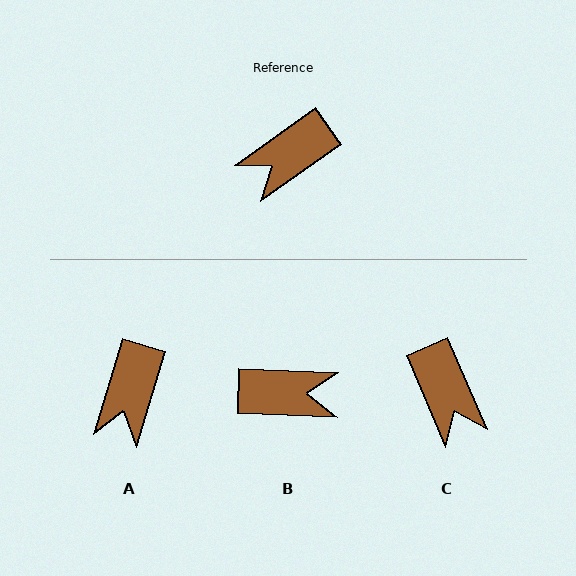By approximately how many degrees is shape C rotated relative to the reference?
Approximately 78 degrees counter-clockwise.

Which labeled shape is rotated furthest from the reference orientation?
B, about 143 degrees away.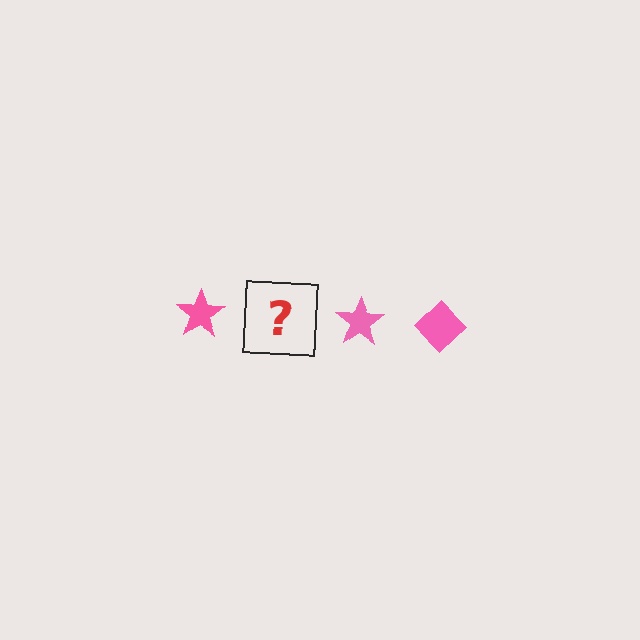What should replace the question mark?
The question mark should be replaced with a pink diamond.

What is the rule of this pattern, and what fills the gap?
The rule is that the pattern cycles through star, diamond shapes in pink. The gap should be filled with a pink diamond.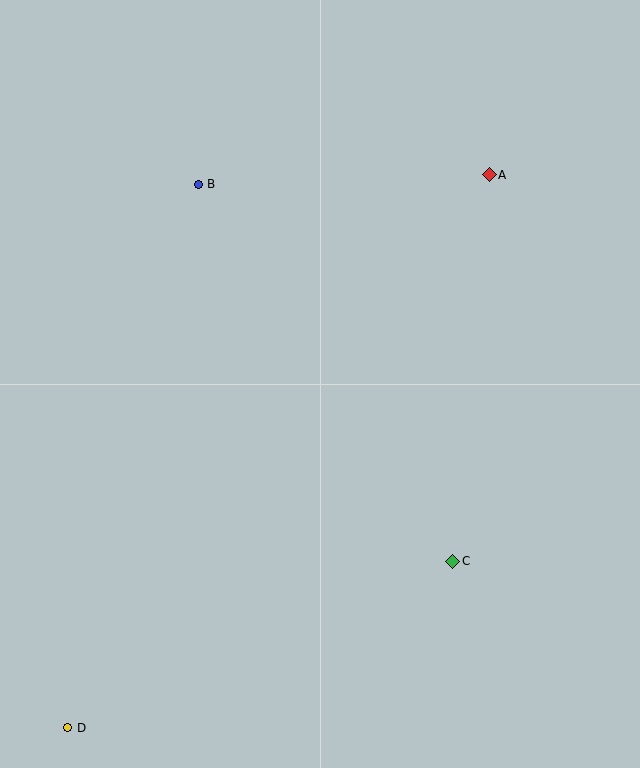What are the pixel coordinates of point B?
Point B is at (198, 184).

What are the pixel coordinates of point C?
Point C is at (452, 561).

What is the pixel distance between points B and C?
The distance between B and C is 455 pixels.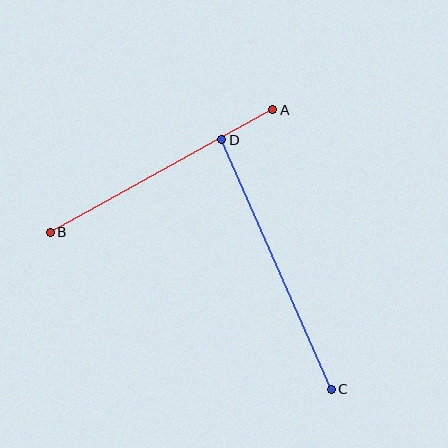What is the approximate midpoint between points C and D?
The midpoint is at approximately (277, 264) pixels.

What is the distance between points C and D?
The distance is approximately 273 pixels.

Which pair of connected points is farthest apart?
Points C and D are farthest apart.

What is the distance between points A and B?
The distance is approximately 254 pixels.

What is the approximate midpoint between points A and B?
The midpoint is at approximately (161, 171) pixels.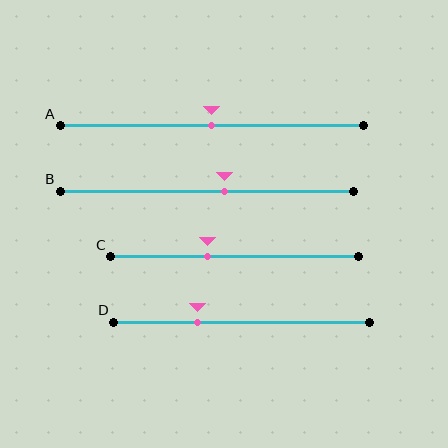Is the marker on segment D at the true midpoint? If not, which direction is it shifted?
No, the marker on segment D is shifted to the left by about 17% of the segment length.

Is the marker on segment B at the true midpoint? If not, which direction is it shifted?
No, the marker on segment B is shifted to the right by about 6% of the segment length.